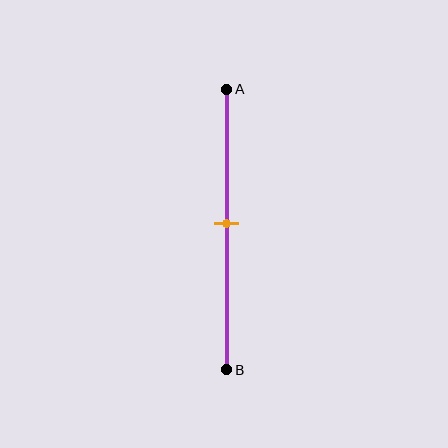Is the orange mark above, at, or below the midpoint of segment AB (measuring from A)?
The orange mark is approximately at the midpoint of segment AB.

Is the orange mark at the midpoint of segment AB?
Yes, the mark is approximately at the midpoint.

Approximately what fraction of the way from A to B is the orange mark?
The orange mark is approximately 50% of the way from A to B.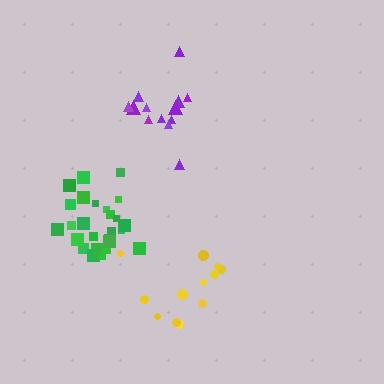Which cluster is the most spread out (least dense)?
Yellow.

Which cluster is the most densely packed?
Green.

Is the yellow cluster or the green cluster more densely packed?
Green.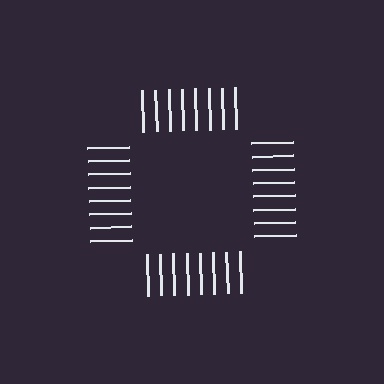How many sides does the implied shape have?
4 sides — the line-ends trace a square.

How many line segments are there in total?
32 — 8 along each of the 4 edges.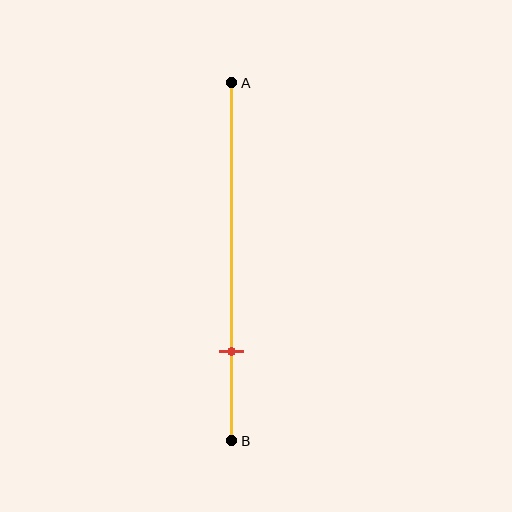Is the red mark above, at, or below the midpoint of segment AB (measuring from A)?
The red mark is below the midpoint of segment AB.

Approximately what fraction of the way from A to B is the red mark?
The red mark is approximately 75% of the way from A to B.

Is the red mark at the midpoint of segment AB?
No, the mark is at about 75% from A, not at the 50% midpoint.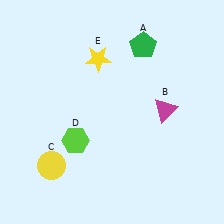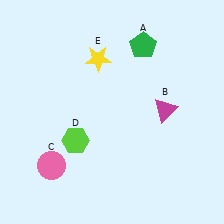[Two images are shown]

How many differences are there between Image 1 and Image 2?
There is 1 difference between the two images.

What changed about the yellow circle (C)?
In Image 1, C is yellow. In Image 2, it changed to pink.